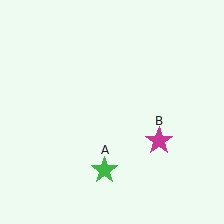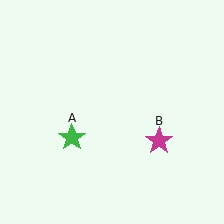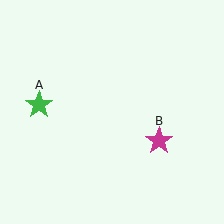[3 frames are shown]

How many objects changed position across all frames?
1 object changed position: green star (object A).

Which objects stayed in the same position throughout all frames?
Magenta star (object B) remained stationary.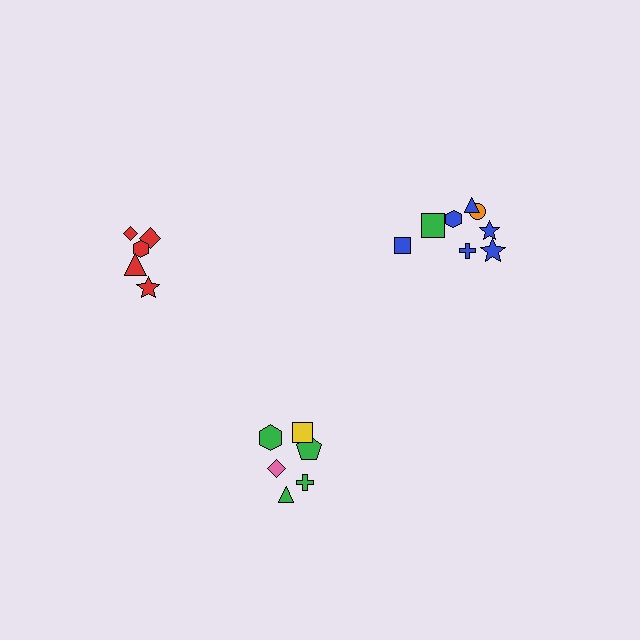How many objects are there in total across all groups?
There are 19 objects.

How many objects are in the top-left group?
There are 5 objects.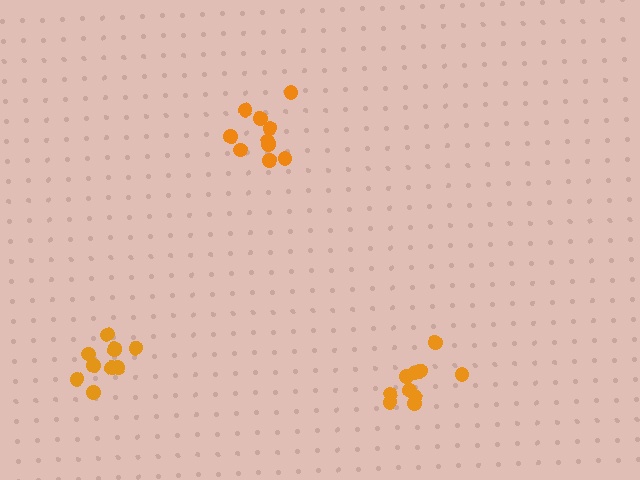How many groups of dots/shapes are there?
There are 3 groups.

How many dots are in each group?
Group 1: 10 dots, Group 2: 10 dots, Group 3: 10 dots (30 total).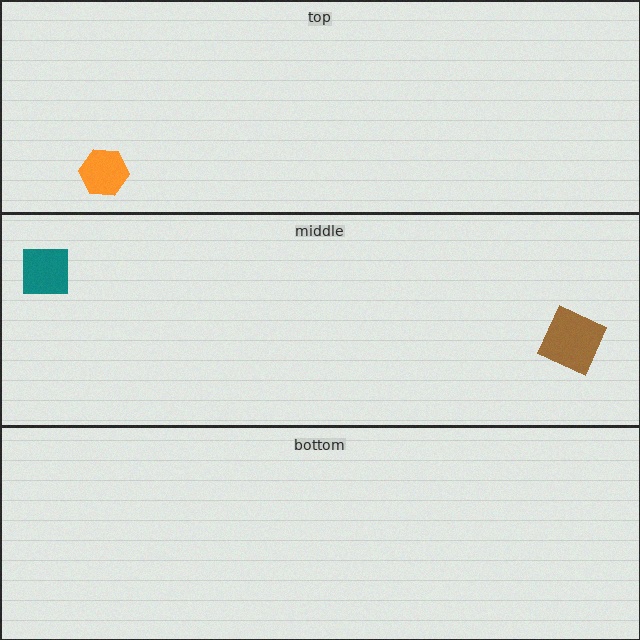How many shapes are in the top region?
1.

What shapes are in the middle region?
The brown diamond, the teal square.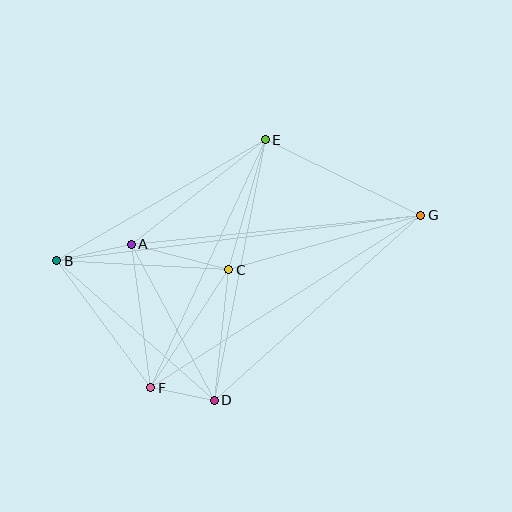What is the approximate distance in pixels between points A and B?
The distance between A and B is approximately 76 pixels.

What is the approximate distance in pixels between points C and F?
The distance between C and F is approximately 142 pixels.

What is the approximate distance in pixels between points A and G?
The distance between A and G is approximately 291 pixels.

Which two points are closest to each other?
Points D and F are closest to each other.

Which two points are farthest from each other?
Points B and G are farthest from each other.